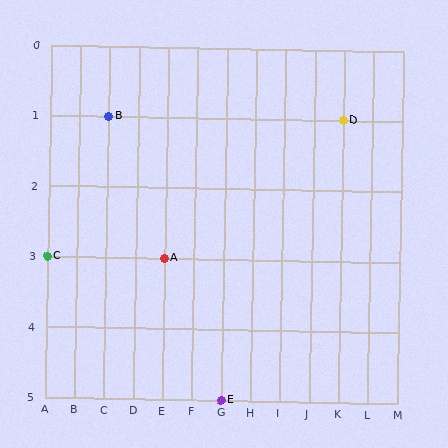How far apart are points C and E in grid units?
Points C and E are 6 columns and 2 rows apart (about 6.3 grid units diagonally).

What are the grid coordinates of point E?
Point E is at grid coordinates (G, 5).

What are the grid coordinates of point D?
Point D is at grid coordinates (K, 1).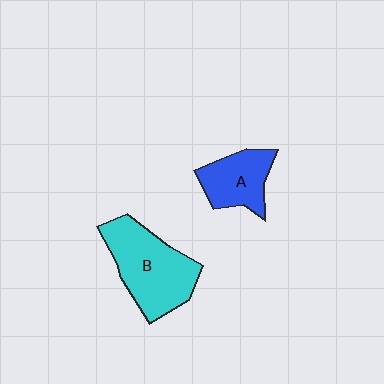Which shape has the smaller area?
Shape A (blue).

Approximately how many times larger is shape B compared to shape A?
Approximately 1.7 times.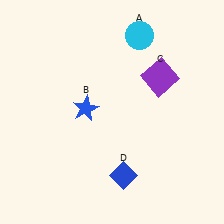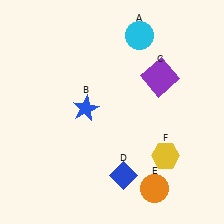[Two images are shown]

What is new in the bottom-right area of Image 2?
A yellow hexagon (F) was added in the bottom-right area of Image 2.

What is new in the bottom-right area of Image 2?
An orange circle (E) was added in the bottom-right area of Image 2.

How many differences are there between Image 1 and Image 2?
There are 2 differences between the two images.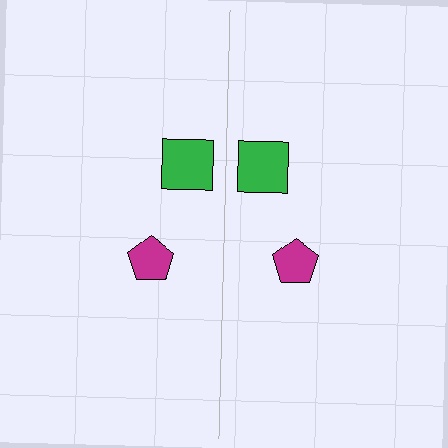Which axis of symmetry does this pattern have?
The pattern has a vertical axis of symmetry running through the center of the image.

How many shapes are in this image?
There are 4 shapes in this image.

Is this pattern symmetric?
Yes, this pattern has bilateral (reflection) symmetry.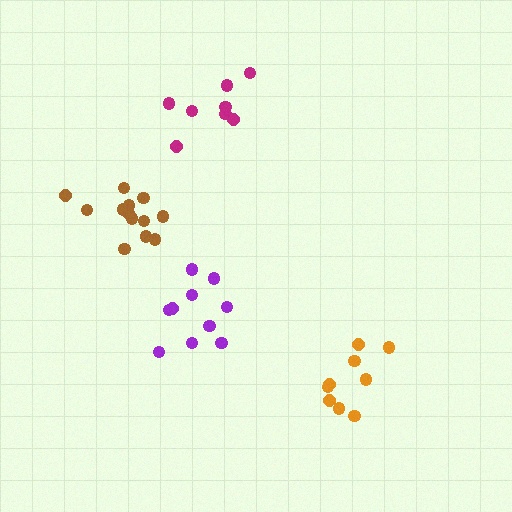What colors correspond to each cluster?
The clusters are colored: purple, magenta, orange, brown.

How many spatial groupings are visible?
There are 4 spatial groupings.